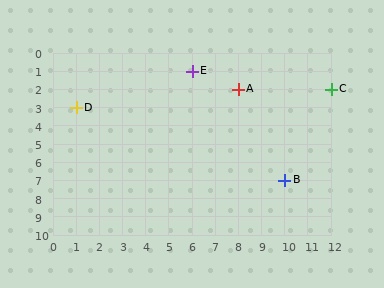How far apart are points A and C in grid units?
Points A and C are 4 columns apart.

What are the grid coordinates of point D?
Point D is at grid coordinates (1, 3).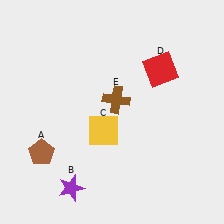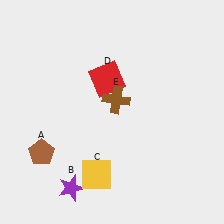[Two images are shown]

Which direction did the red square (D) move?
The red square (D) moved left.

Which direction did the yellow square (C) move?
The yellow square (C) moved down.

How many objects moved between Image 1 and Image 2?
2 objects moved between the two images.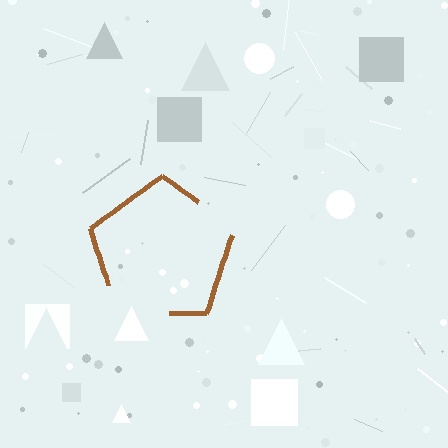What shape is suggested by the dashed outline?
The dashed outline suggests a pentagon.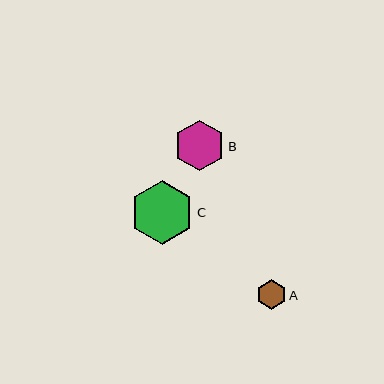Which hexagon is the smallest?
Hexagon A is the smallest with a size of approximately 29 pixels.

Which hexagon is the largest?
Hexagon C is the largest with a size of approximately 63 pixels.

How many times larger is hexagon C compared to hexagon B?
Hexagon C is approximately 1.3 times the size of hexagon B.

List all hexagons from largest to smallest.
From largest to smallest: C, B, A.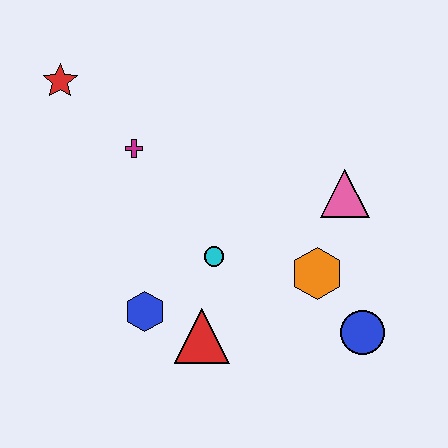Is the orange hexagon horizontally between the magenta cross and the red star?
No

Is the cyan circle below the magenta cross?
Yes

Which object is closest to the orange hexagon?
The blue circle is closest to the orange hexagon.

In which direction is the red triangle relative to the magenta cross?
The red triangle is below the magenta cross.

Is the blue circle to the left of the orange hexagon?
No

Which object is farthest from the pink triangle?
The red star is farthest from the pink triangle.